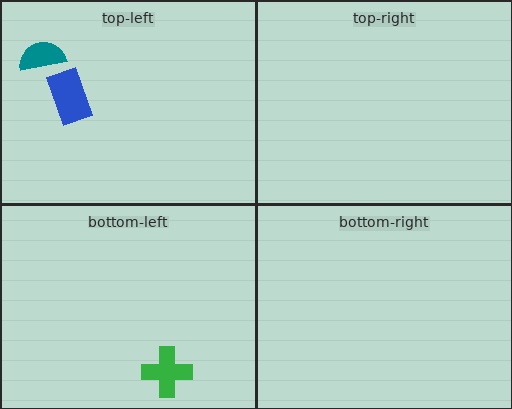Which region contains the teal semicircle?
The top-left region.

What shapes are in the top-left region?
The teal semicircle, the blue rectangle.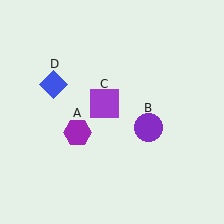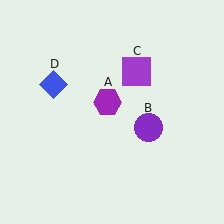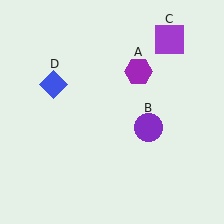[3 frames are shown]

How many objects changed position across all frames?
2 objects changed position: purple hexagon (object A), purple square (object C).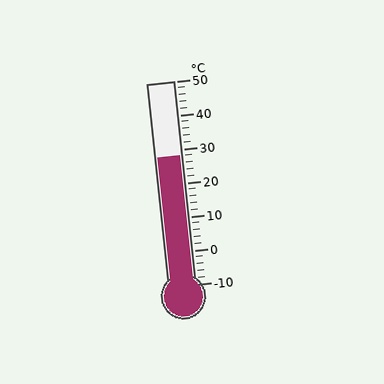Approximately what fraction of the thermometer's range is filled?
The thermometer is filled to approximately 65% of its range.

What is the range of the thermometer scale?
The thermometer scale ranges from -10°C to 50°C.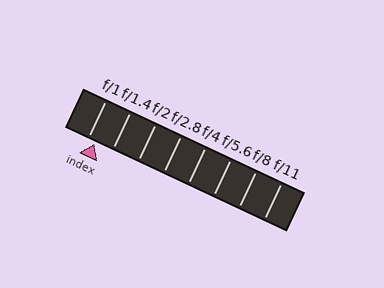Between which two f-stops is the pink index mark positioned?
The index mark is between f/1 and f/1.4.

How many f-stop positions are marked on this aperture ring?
There are 8 f-stop positions marked.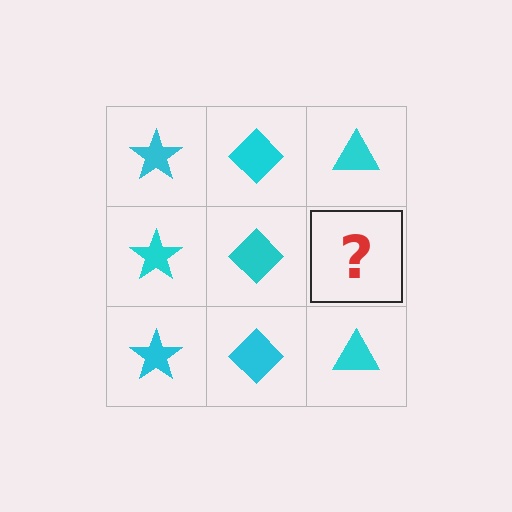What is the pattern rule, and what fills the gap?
The rule is that each column has a consistent shape. The gap should be filled with a cyan triangle.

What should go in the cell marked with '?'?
The missing cell should contain a cyan triangle.